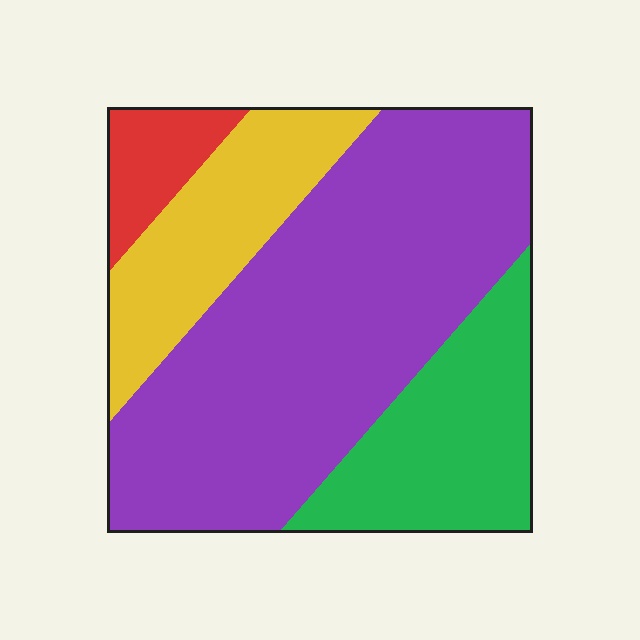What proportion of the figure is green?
Green takes up about one fifth (1/5) of the figure.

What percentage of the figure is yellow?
Yellow covers 18% of the figure.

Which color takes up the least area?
Red, at roughly 5%.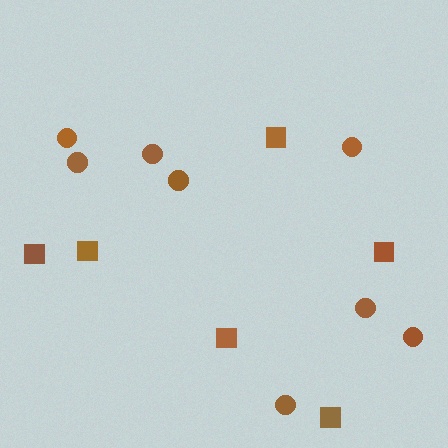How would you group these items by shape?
There are 2 groups: one group of squares (6) and one group of circles (8).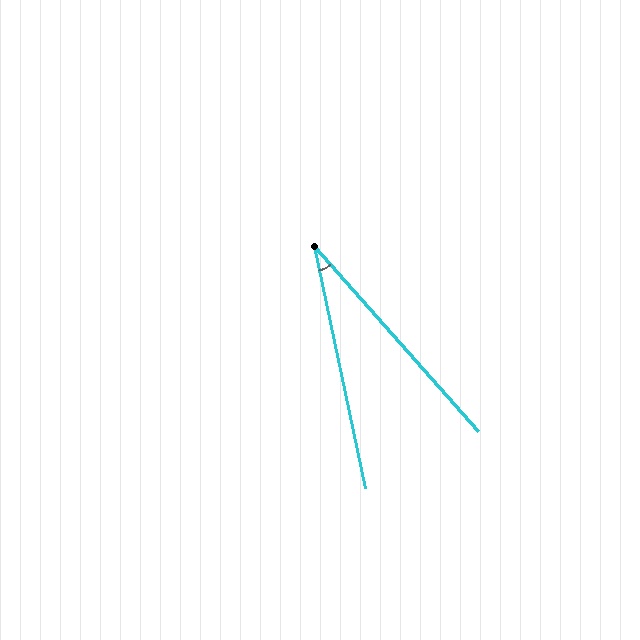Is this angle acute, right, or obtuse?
It is acute.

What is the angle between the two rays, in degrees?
Approximately 30 degrees.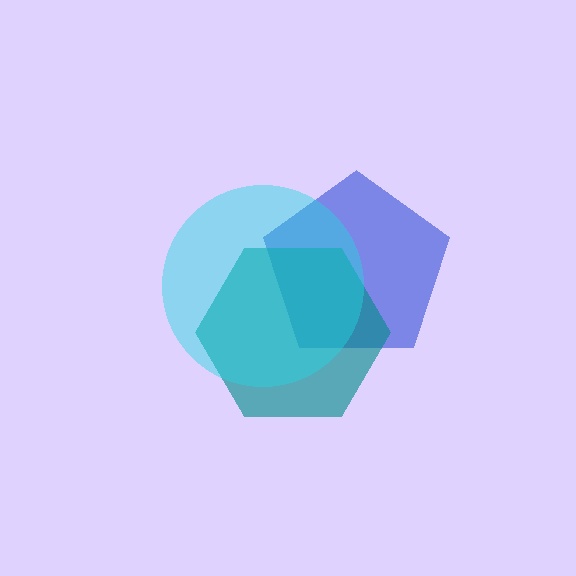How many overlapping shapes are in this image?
There are 3 overlapping shapes in the image.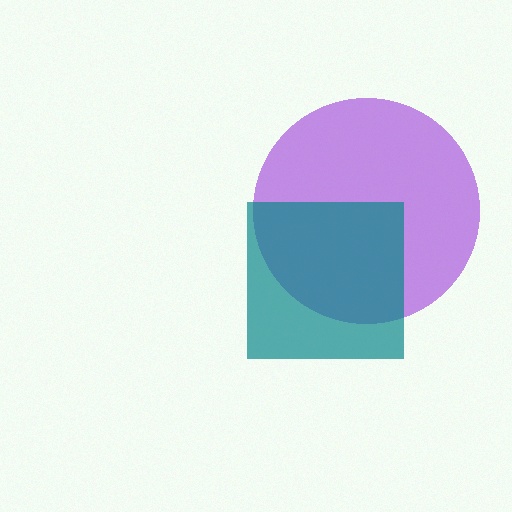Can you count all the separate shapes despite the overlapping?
Yes, there are 2 separate shapes.